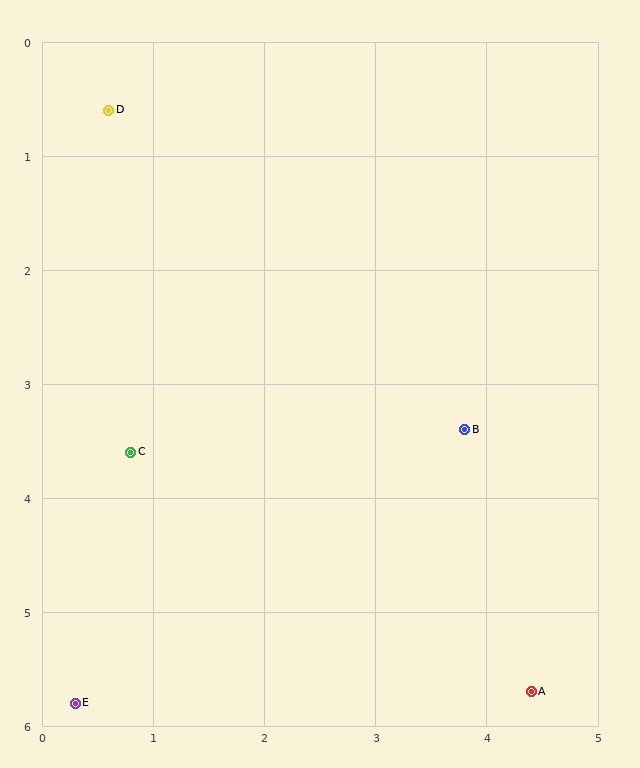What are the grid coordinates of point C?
Point C is at approximately (0.8, 3.6).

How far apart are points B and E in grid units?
Points B and E are about 4.2 grid units apart.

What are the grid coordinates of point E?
Point E is at approximately (0.3, 5.8).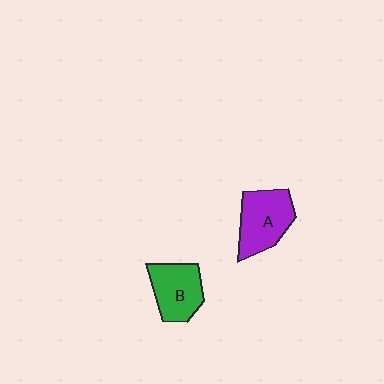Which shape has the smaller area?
Shape B (green).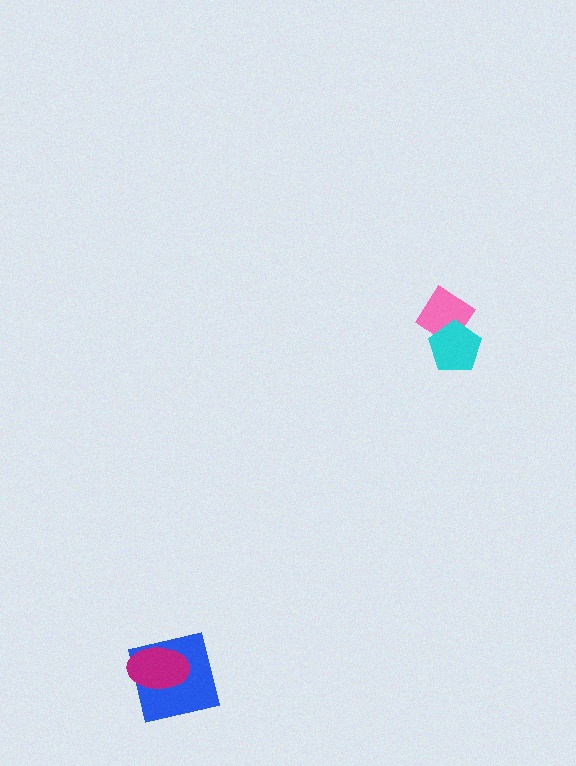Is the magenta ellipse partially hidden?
No, no other shape covers it.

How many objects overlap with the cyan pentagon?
1 object overlaps with the cyan pentagon.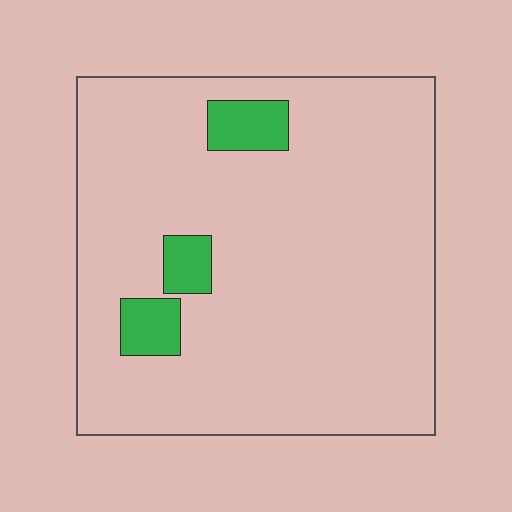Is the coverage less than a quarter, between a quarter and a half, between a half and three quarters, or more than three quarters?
Less than a quarter.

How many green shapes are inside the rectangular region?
3.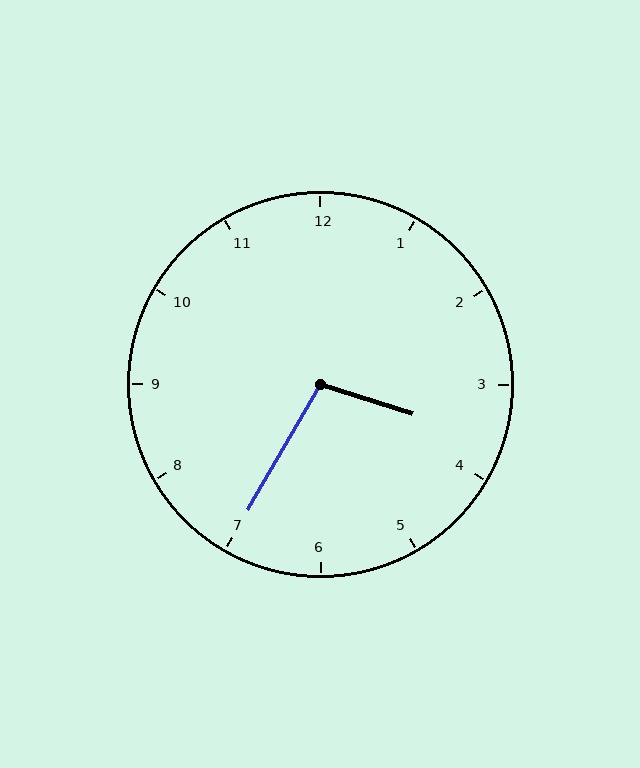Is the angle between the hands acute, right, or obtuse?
It is obtuse.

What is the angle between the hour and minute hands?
Approximately 102 degrees.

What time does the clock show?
3:35.